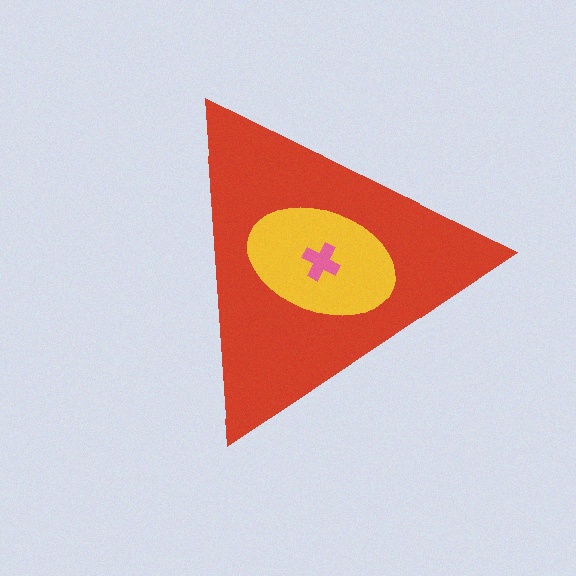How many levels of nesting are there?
3.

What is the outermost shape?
The red triangle.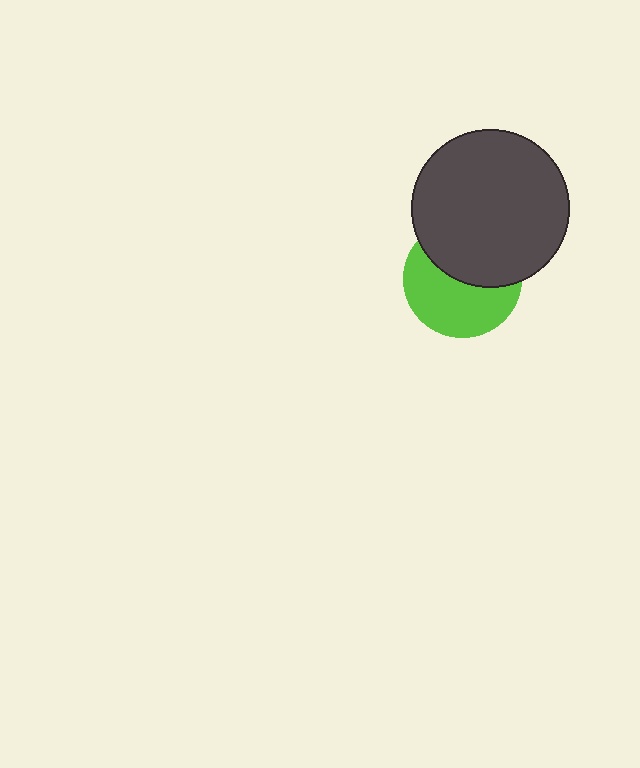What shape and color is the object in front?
The object in front is a dark gray circle.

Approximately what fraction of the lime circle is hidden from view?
Roughly 45% of the lime circle is hidden behind the dark gray circle.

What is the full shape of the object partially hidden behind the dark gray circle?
The partially hidden object is a lime circle.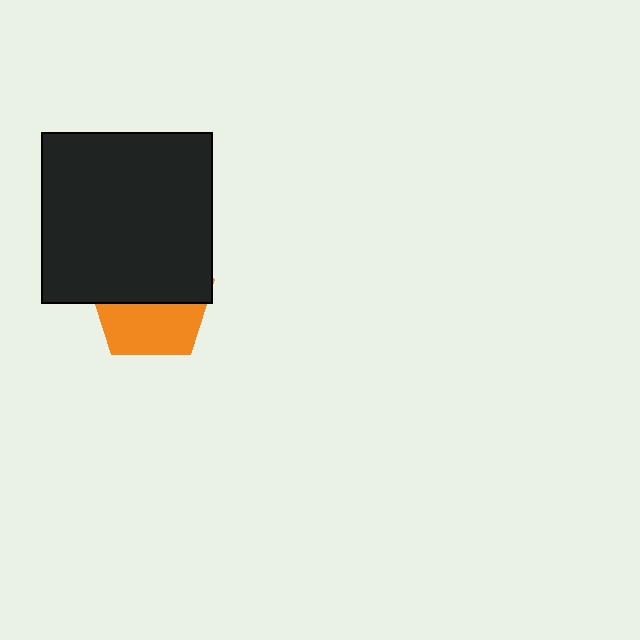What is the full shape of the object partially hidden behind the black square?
The partially hidden object is an orange pentagon.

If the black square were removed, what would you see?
You would see the complete orange pentagon.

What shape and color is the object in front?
The object in front is a black square.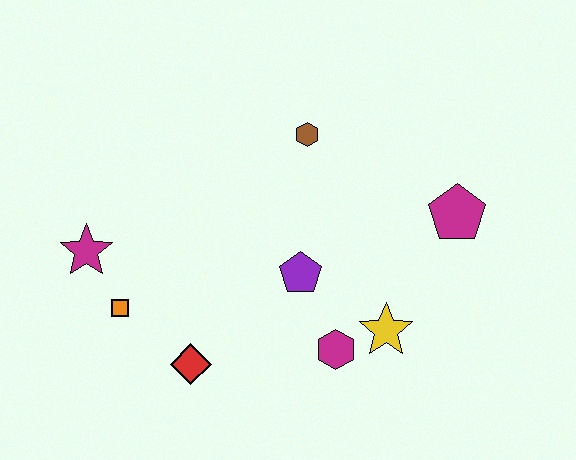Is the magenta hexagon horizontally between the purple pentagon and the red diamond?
No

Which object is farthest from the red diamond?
The magenta pentagon is farthest from the red diamond.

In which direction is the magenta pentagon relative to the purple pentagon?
The magenta pentagon is to the right of the purple pentagon.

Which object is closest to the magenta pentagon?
The yellow star is closest to the magenta pentagon.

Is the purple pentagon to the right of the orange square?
Yes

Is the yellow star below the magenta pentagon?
Yes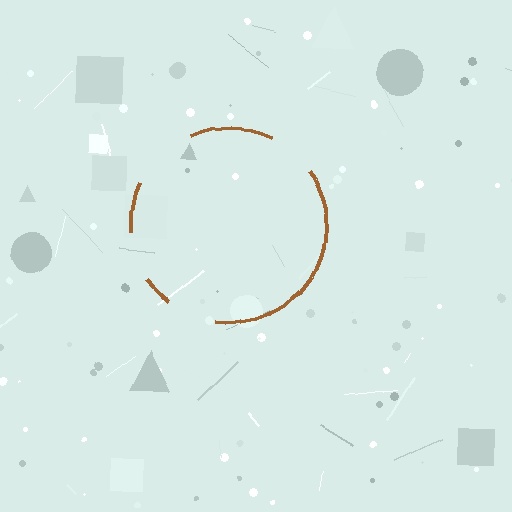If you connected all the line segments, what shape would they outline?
They would outline a circle.